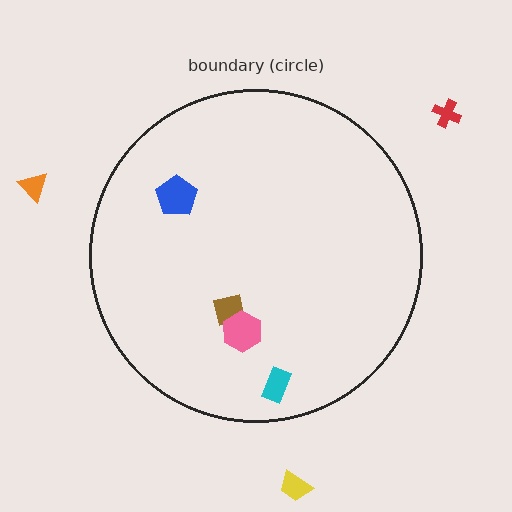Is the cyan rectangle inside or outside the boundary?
Inside.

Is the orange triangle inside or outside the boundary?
Outside.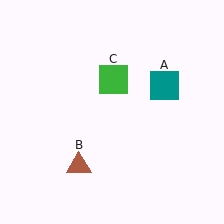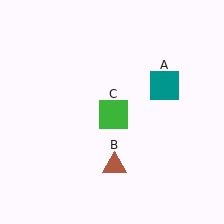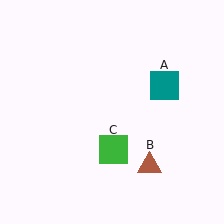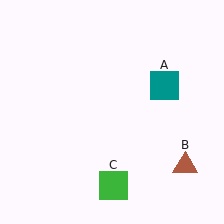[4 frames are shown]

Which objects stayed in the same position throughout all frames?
Teal square (object A) remained stationary.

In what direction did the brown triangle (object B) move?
The brown triangle (object B) moved right.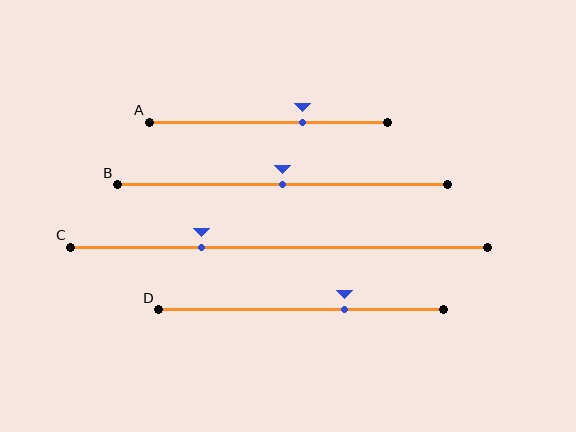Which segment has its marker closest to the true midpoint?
Segment B has its marker closest to the true midpoint.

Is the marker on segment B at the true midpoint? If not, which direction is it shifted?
Yes, the marker on segment B is at the true midpoint.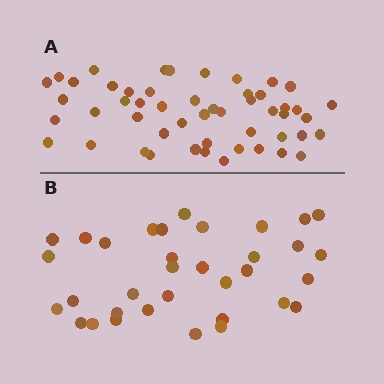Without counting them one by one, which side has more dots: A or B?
Region A (the top region) has more dots.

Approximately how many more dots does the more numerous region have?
Region A has approximately 15 more dots than region B.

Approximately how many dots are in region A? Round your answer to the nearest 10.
About 50 dots. (The exact count is 51, which rounds to 50.)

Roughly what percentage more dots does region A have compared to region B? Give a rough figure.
About 50% more.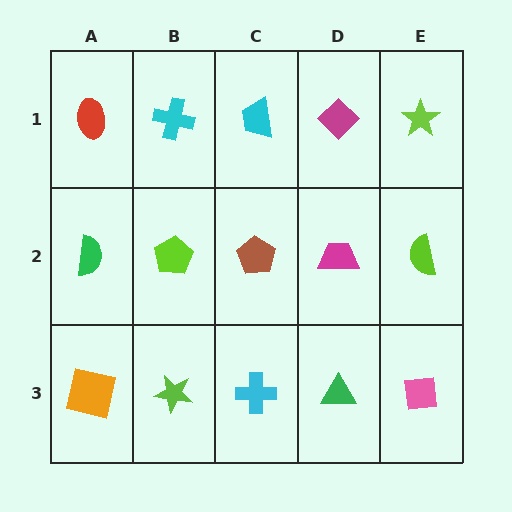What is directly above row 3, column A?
A green semicircle.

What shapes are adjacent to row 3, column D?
A magenta trapezoid (row 2, column D), a cyan cross (row 3, column C), a pink square (row 3, column E).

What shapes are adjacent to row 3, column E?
A lime semicircle (row 2, column E), a green triangle (row 3, column D).